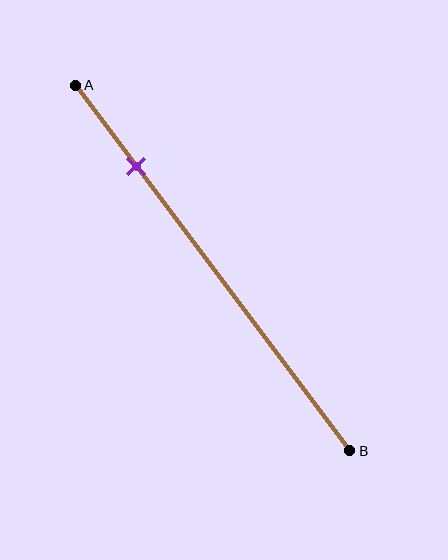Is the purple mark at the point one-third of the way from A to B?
No, the mark is at about 20% from A, not at the 33% one-third point.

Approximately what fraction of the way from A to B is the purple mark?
The purple mark is approximately 20% of the way from A to B.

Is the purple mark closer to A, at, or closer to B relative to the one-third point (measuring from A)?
The purple mark is closer to point A than the one-third point of segment AB.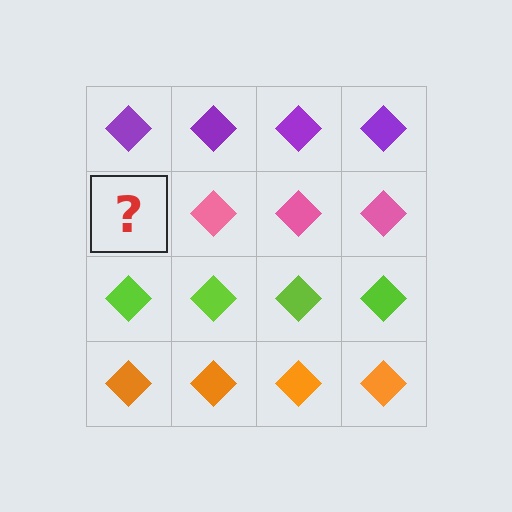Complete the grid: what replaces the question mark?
The question mark should be replaced with a pink diamond.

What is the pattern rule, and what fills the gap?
The rule is that each row has a consistent color. The gap should be filled with a pink diamond.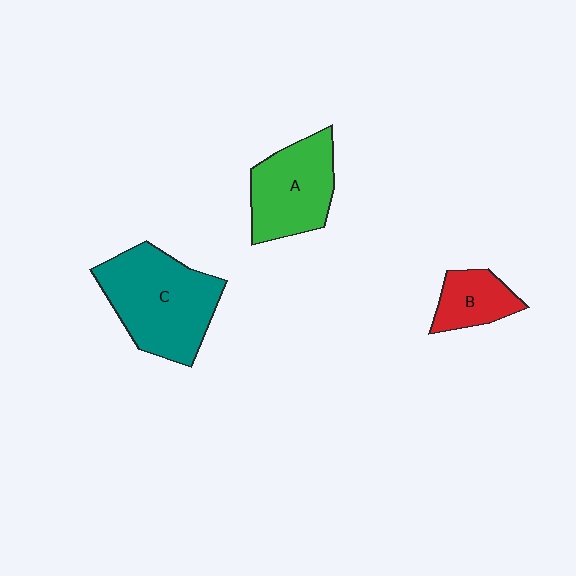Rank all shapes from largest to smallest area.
From largest to smallest: C (teal), A (green), B (red).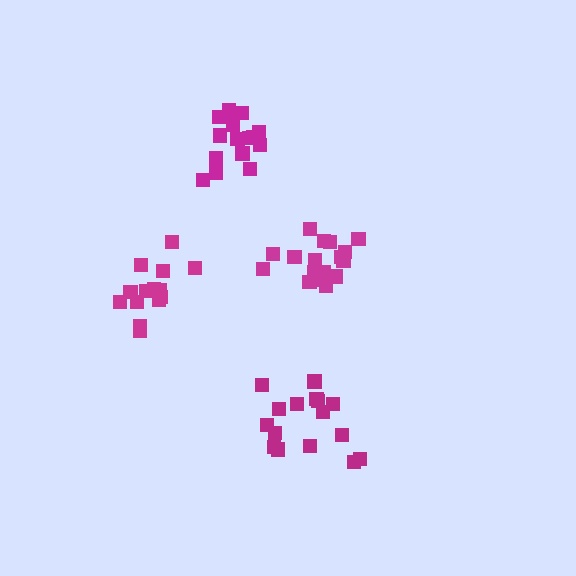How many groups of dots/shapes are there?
There are 4 groups.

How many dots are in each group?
Group 1: 17 dots, Group 2: 16 dots, Group 3: 14 dots, Group 4: 16 dots (63 total).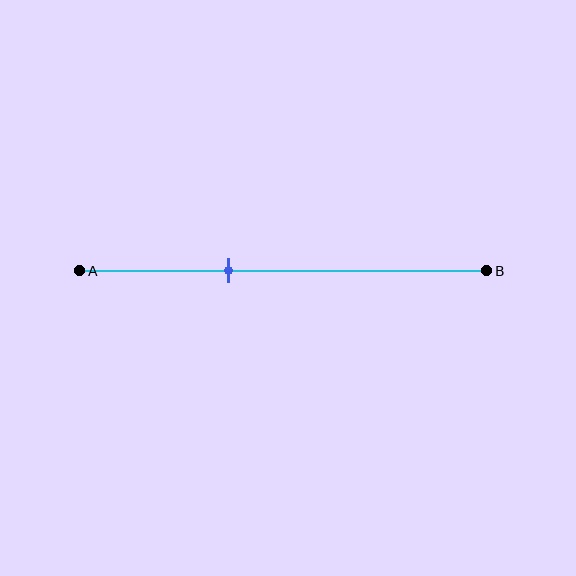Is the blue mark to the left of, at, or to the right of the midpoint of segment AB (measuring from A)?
The blue mark is to the left of the midpoint of segment AB.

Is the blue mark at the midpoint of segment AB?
No, the mark is at about 35% from A, not at the 50% midpoint.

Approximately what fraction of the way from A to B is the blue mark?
The blue mark is approximately 35% of the way from A to B.